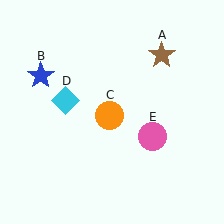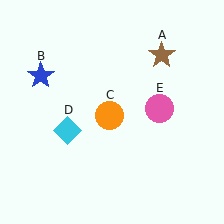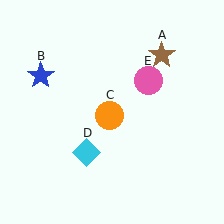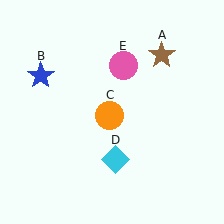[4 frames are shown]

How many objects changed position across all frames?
2 objects changed position: cyan diamond (object D), pink circle (object E).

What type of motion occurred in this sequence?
The cyan diamond (object D), pink circle (object E) rotated counterclockwise around the center of the scene.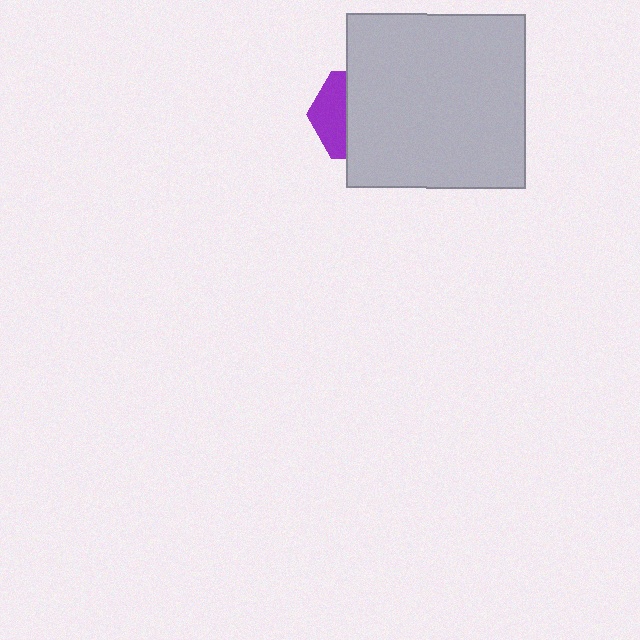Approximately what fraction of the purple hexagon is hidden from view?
Roughly 63% of the purple hexagon is hidden behind the light gray rectangle.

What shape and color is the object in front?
The object in front is a light gray rectangle.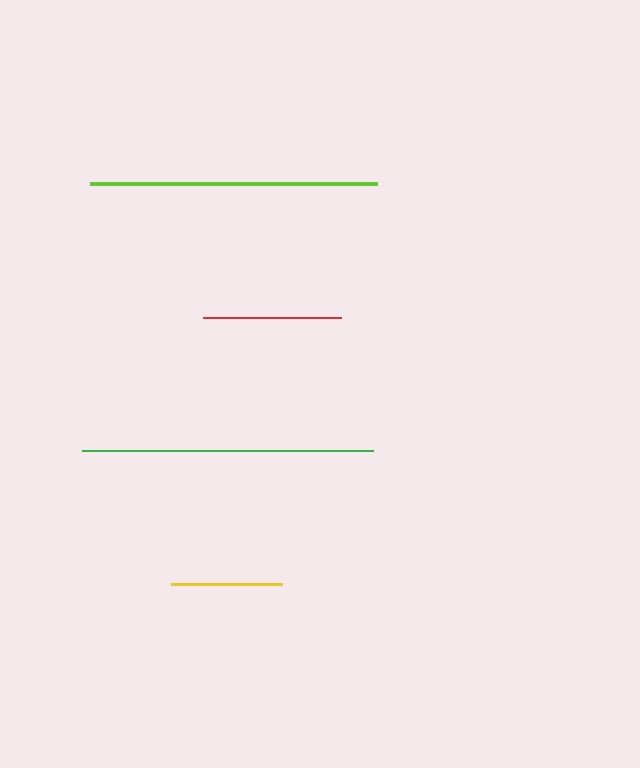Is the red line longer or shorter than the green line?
The green line is longer than the red line.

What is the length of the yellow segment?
The yellow segment is approximately 111 pixels long.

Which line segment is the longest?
The green line is the longest at approximately 291 pixels.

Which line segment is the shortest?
The yellow line is the shortest at approximately 111 pixels.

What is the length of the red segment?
The red segment is approximately 138 pixels long.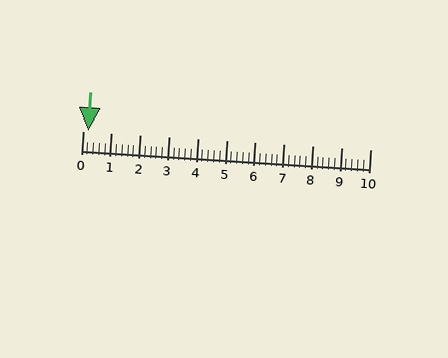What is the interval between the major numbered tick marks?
The major tick marks are spaced 1 units apart.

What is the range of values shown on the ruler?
The ruler shows values from 0 to 10.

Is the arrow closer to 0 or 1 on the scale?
The arrow is closer to 0.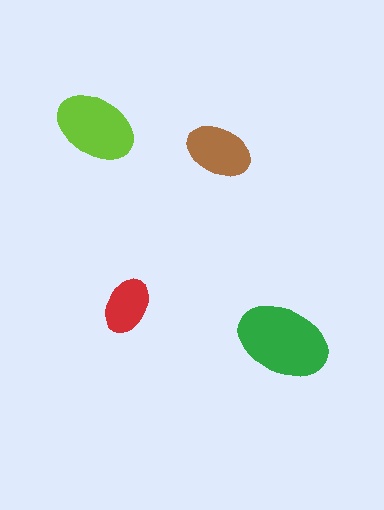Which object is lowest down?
The green ellipse is bottommost.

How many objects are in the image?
There are 4 objects in the image.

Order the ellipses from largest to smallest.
the green one, the lime one, the brown one, the red one.